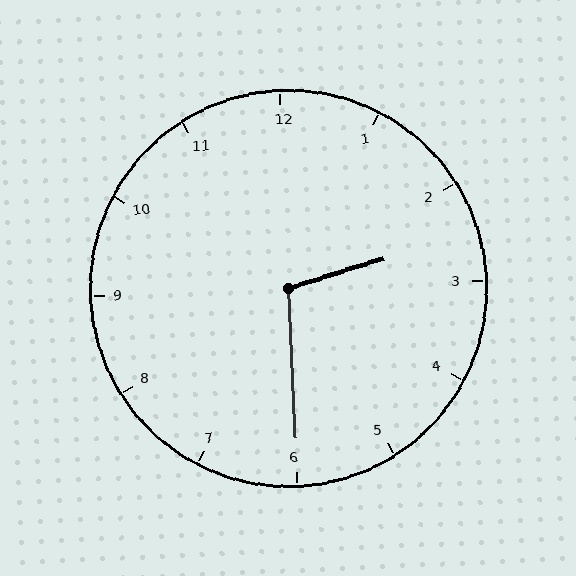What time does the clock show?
2:30.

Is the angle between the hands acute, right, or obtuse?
It is obtuse.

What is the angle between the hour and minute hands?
Approximately 105 degrees.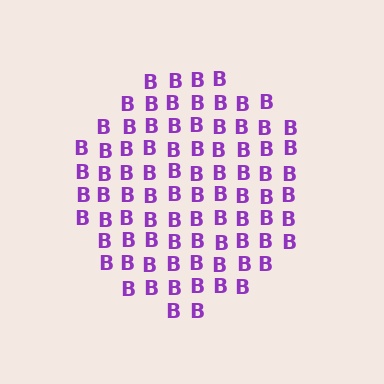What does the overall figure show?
The overall figure shows a circle.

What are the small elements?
The small elements are letter B's.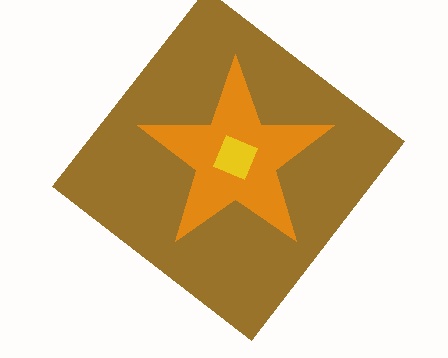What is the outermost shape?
The brown diamond.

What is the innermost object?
The yellow diamond.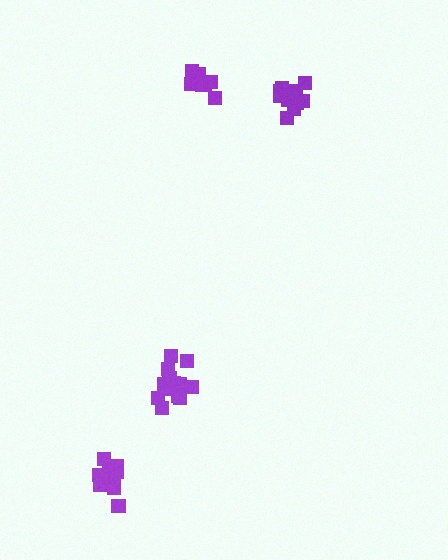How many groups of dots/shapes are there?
There are 4 groups.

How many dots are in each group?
Group 1: 17 dots, Group 2: 13 dots, Group 3: 17 dots, Group 4: 11 dots (58 total).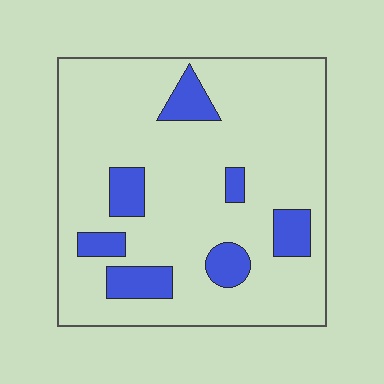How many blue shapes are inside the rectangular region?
7.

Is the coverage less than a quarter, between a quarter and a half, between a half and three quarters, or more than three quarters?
Less than a quarter.